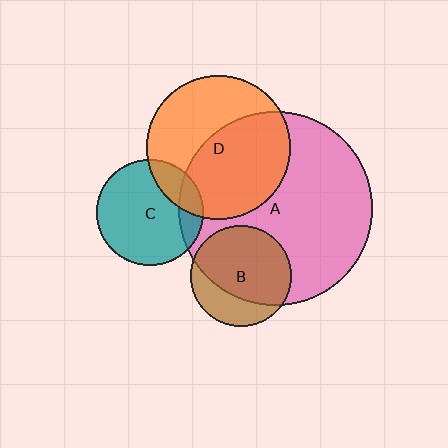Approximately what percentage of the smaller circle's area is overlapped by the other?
Approximately 55%.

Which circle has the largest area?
Circle A (pink).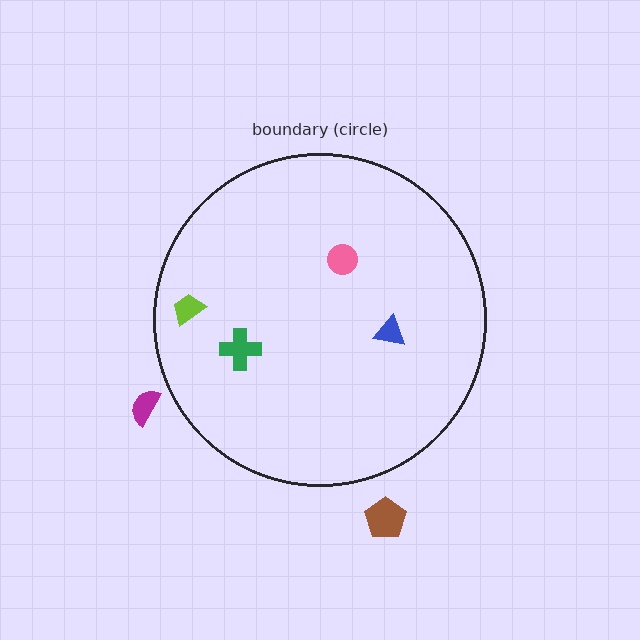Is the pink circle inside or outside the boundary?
Inside.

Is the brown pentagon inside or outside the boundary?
Outside.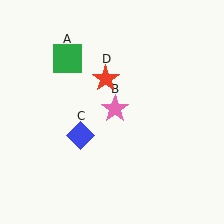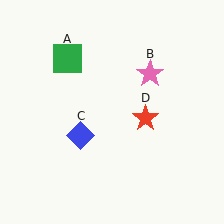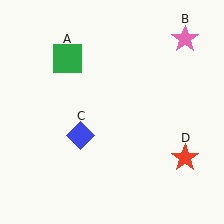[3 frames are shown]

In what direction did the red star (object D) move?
The red star (object D) moved down and to the right.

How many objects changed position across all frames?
2 objects changed position: pink star (object B), red star (object D).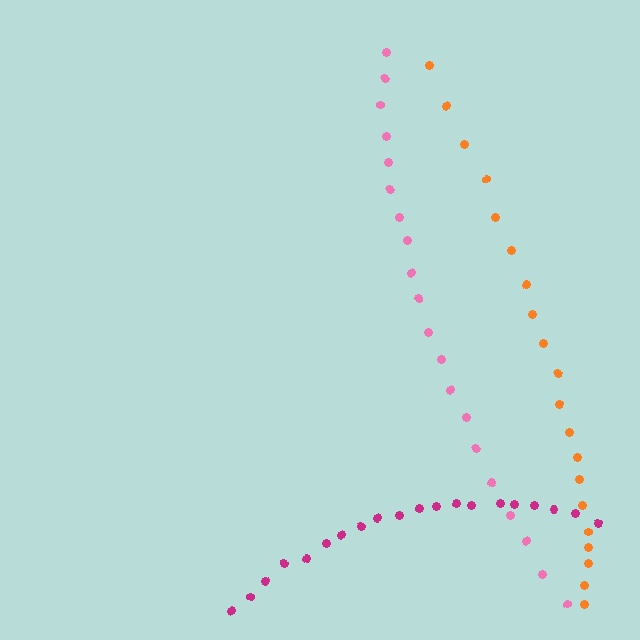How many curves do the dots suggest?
There are 3 distinct paths.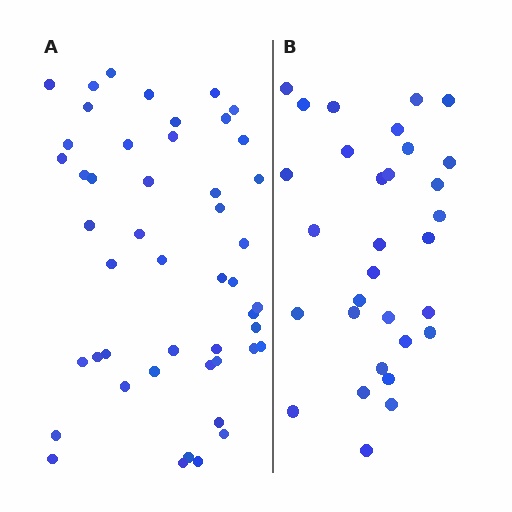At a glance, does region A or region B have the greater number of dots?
Region A (the left region) has more dots.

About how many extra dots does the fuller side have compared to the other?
Region A has approximately 15 more dots than region B.